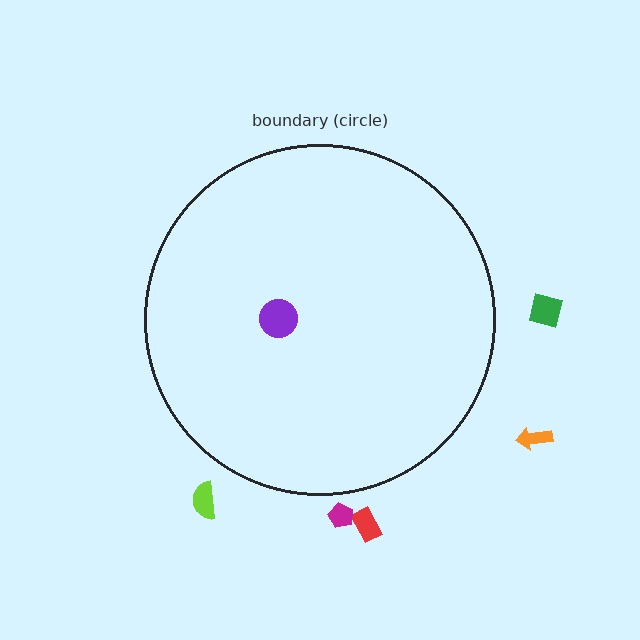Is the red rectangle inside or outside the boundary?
Outside.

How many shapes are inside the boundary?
1 inside, 5 outside.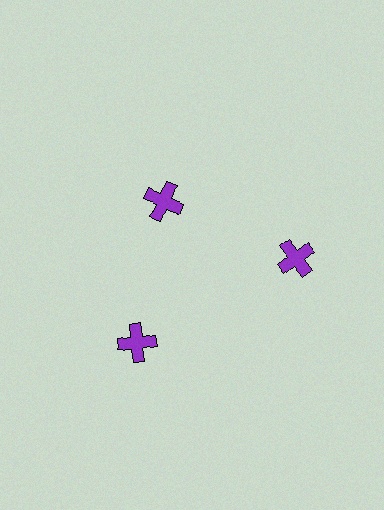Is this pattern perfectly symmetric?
No. The 3 purple crosses are arranged in a ring, but one element near the 11 o'clock position is pulled inward toward the center, breaking the 3-fold rotational symmetry.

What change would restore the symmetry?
The symmetry would be restored by moving it outward, back onto the ring so that all 3 crosses sit at equal angles and equal distance from the center.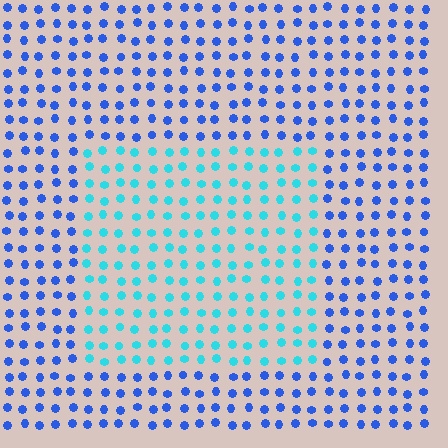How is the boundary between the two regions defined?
The boundary is defined purely by a slight shift in hue (about 42 degrees). Spacing, size, and orientation are identical on both sides.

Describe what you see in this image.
The image is filled with small blue elements in a uniform arrangement. A rectangle-shaped region is visible where the elements are tinted to a slightly different hue, forming a subtle color boundary.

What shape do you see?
I see a rectangle.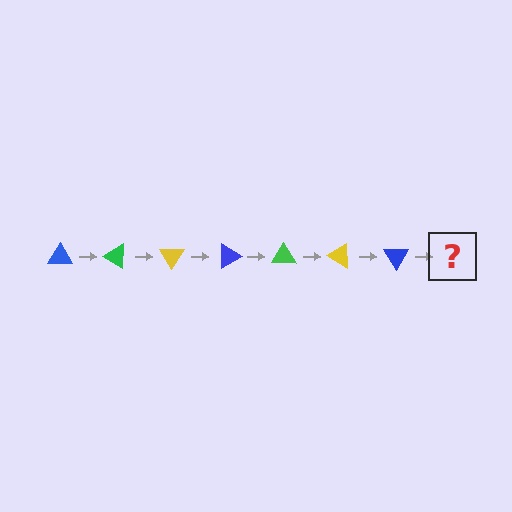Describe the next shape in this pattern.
It should be a green triangle, rotated 210 degrees from the start.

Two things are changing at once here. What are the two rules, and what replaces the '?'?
The two rules are that it rotates 30 degrees each step and the color cycles through blue, green, and yellow. The '?' should be a green triangle, rotated 210 degrees from the start.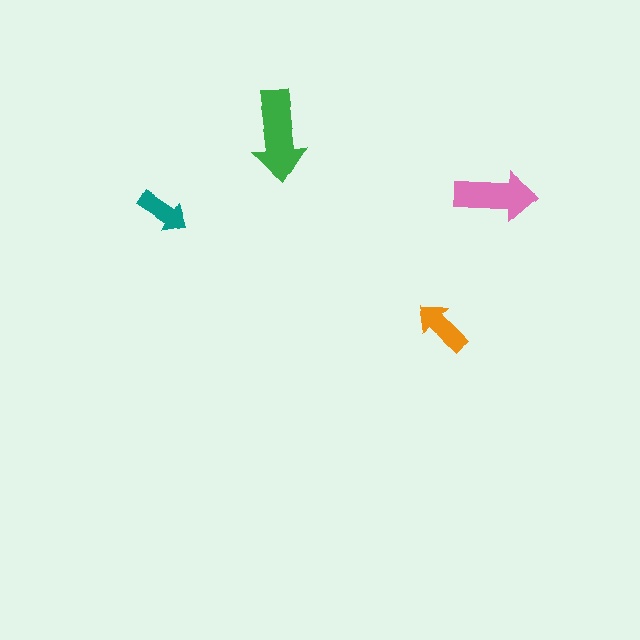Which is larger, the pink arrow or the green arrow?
The green one.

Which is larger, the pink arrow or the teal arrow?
The pink one.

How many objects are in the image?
There are 4 objects in the image.